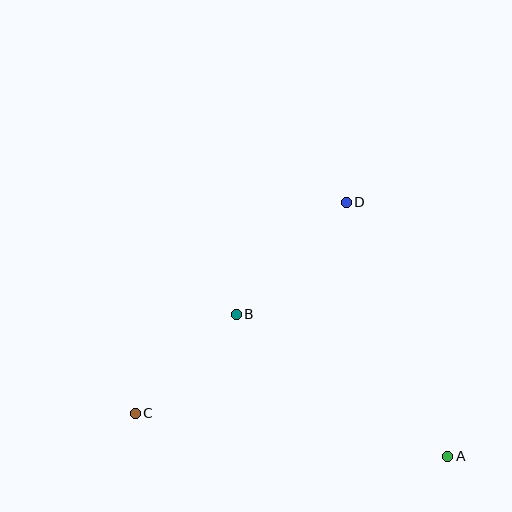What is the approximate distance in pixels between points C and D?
The distance between C and D is approximately 299 pixels.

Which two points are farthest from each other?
Points A and C are farthest from each other.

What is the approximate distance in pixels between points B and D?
The distance between B and D is approximately 157 pixels.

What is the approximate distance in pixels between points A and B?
The distance between A and B is approximately 255 pixels.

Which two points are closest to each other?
Points B and C are closest to each other.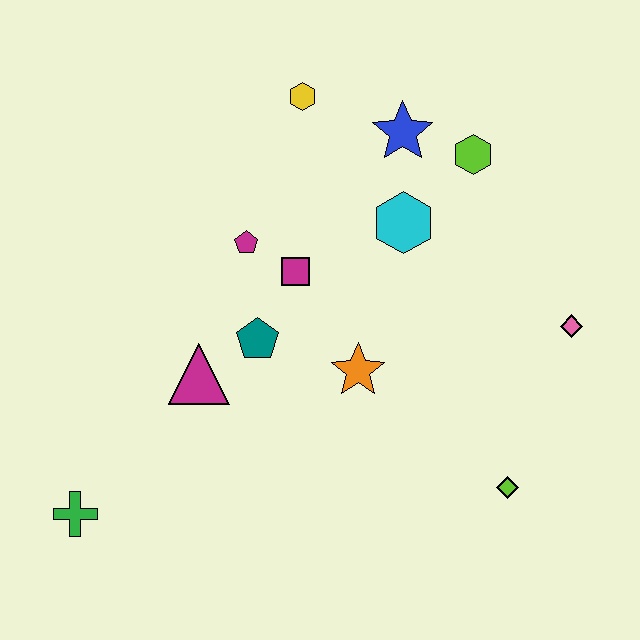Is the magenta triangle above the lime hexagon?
No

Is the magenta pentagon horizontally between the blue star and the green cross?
Yes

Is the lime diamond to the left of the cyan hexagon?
No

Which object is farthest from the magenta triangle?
The pink diamond is farthest from the magenta triangle.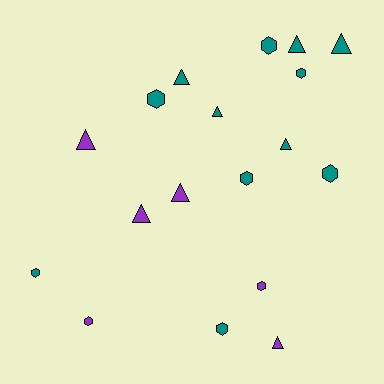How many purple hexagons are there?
There are 2 purple hexagons.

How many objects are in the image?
There are 18 objects.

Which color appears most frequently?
Teal, with 12 objects.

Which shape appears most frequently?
Hexagon, with 9 objects.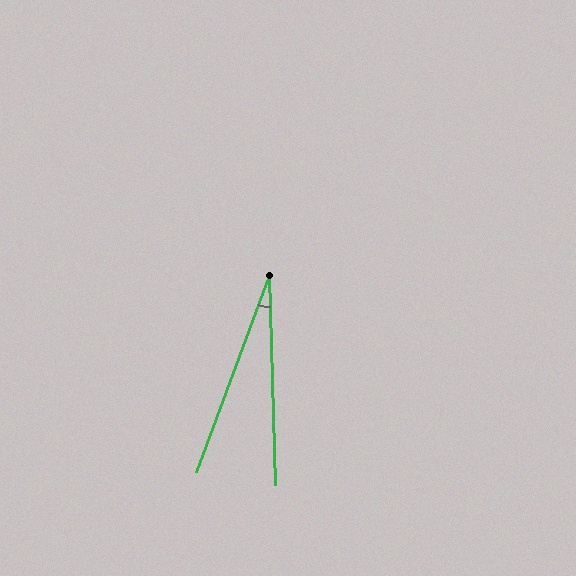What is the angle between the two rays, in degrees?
Approximately 22 degrees.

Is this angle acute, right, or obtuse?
It is acute.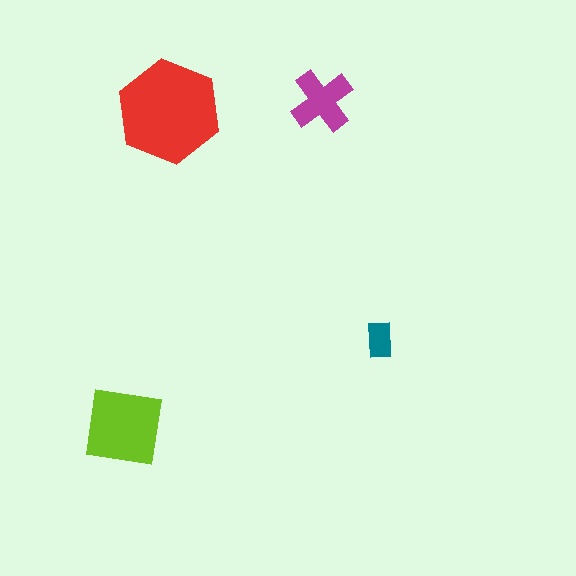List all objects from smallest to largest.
The teal rectangle, the magenta cross, the lime square, the red hexagon.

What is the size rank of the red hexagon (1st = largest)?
1st.